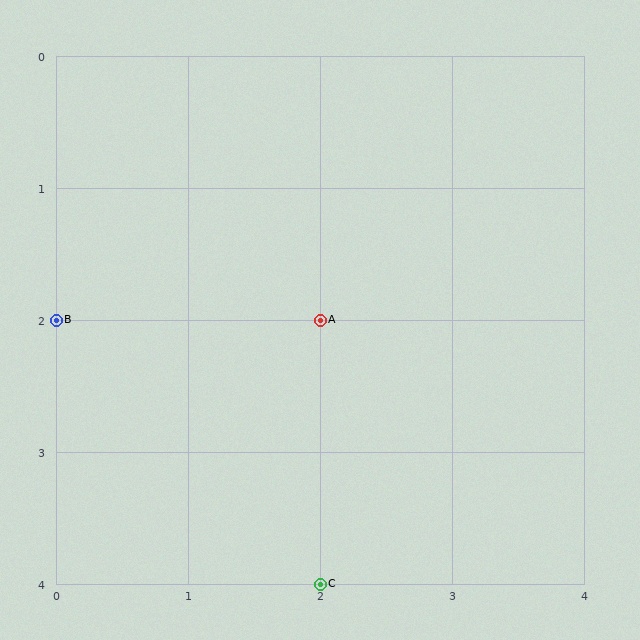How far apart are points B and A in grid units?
Points B and A are 2 columns apart.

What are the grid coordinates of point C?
Point C is at grid coordinates (2, 4).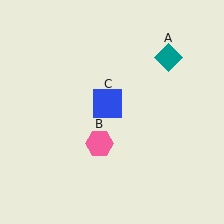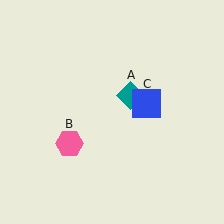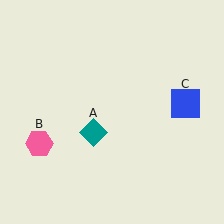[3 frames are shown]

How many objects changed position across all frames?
3 objects changed position: teal diamond (object A), pink hexagon (object B), blue square (object C).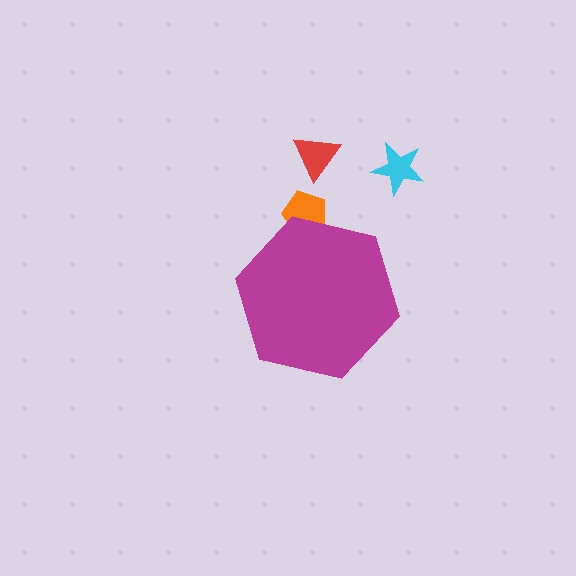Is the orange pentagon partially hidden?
Yes, the orange pentagon is partially hidden behind the magenta hexagon.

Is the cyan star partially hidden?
No, the cyan star is fully visible.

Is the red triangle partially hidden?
No, the red triangle is fully visible.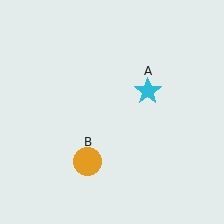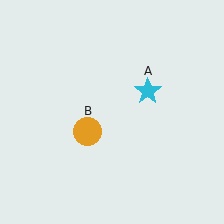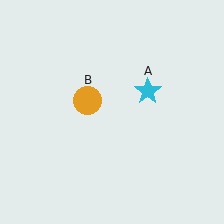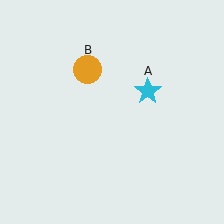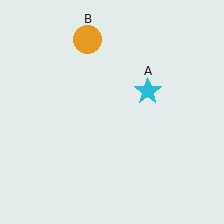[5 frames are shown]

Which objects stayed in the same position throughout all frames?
Cyan star (object A) remained stationary.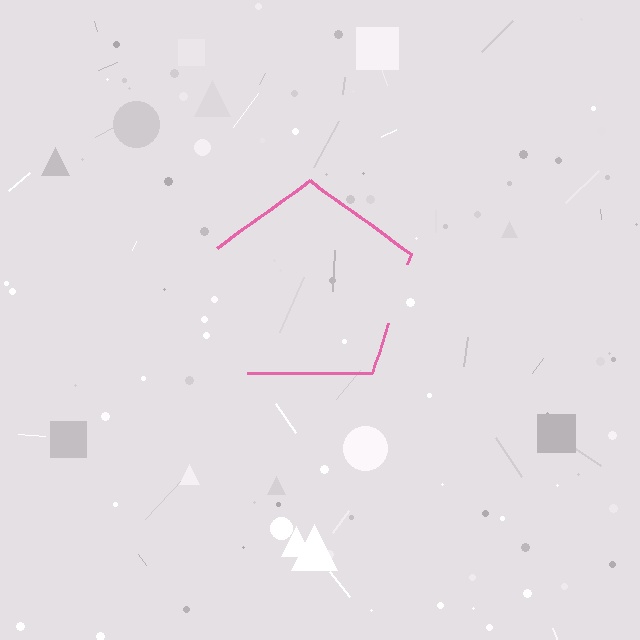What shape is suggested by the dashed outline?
The dashed outline suggests a pentagon.